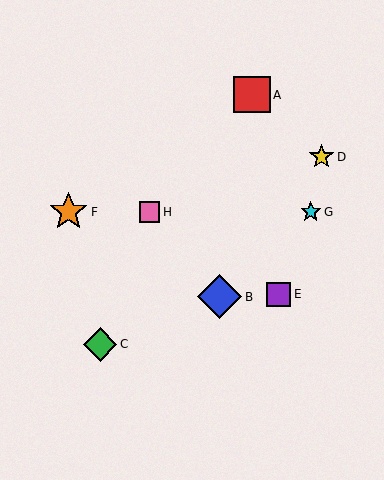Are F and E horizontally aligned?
No, F is at y≈212 and E is at y≈294.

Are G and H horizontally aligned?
Yes, both are at y≈212.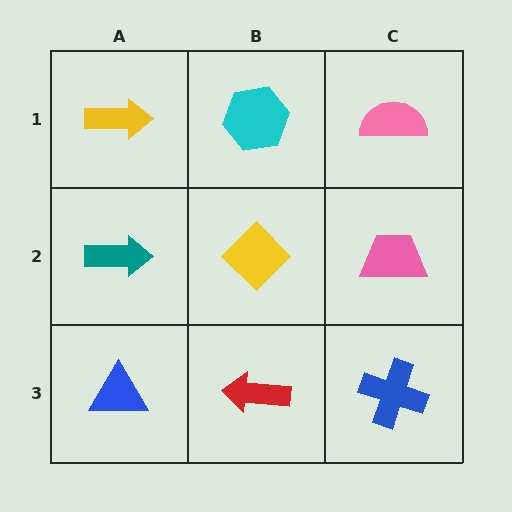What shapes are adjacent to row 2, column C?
A pink semicircle (row 1, column C), a blue cross (row 3, column C), a yellow diamond (row 2, column B).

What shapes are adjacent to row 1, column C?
A pink trapezoid (row 2, column C), a cyan hexagon (row 1, column B).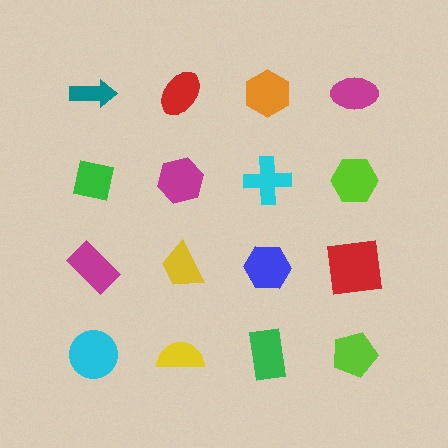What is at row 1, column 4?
A magenta ellipse.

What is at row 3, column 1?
A magenta rectangle.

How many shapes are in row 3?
4 shapes.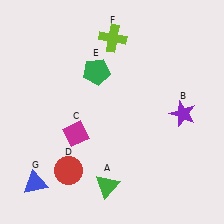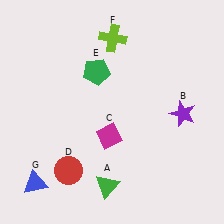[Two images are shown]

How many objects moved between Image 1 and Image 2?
1 object moved between the two images.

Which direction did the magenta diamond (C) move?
The magenta diamond (C) moved right.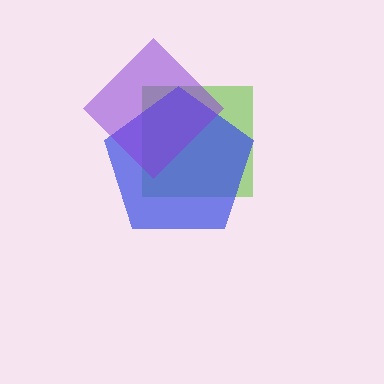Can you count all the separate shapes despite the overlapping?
Yes, there are 3 separate shapes.